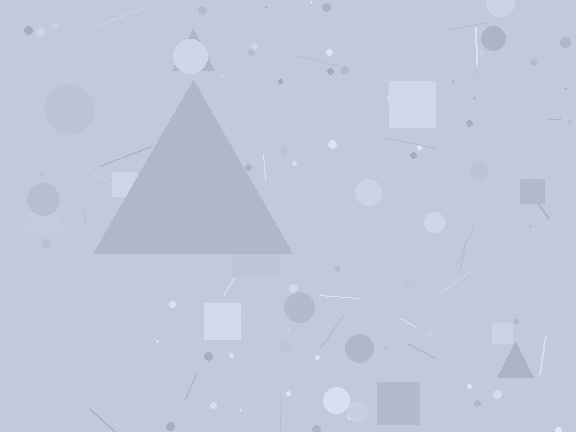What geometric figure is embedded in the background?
A triangle is embedded in the background.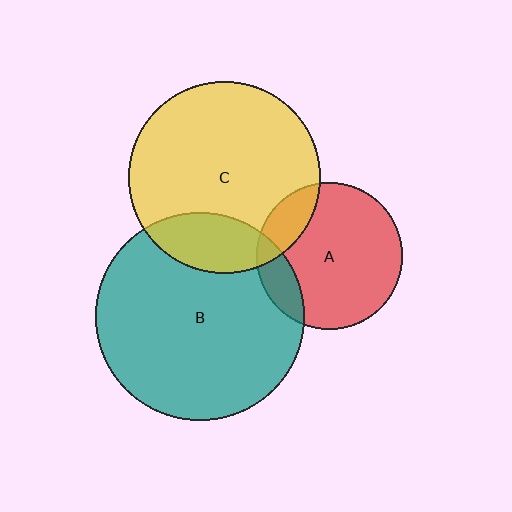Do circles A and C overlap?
Yes.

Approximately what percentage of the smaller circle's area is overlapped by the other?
Approximately 15%.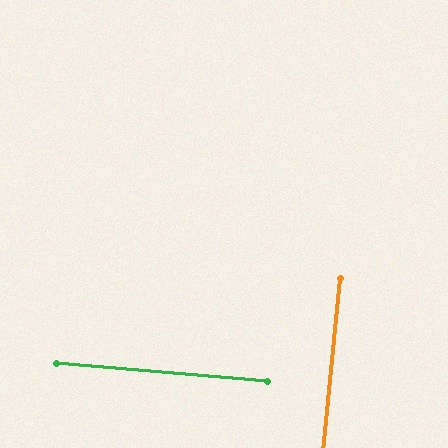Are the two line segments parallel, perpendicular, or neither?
Perpendicular — they meet at approximately 90°.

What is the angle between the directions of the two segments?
Approximately 90 degrees.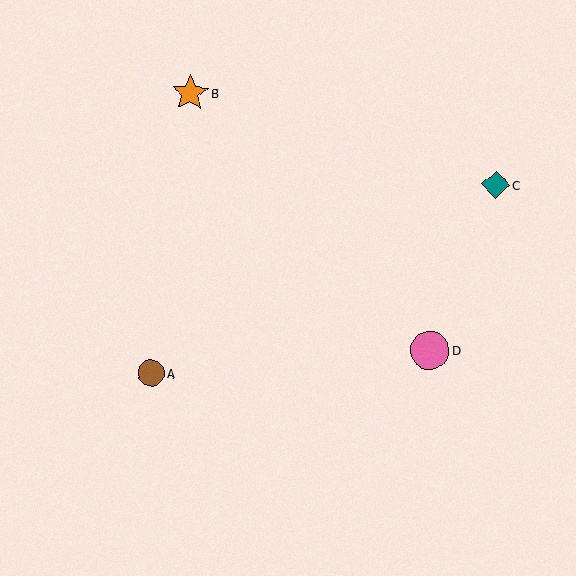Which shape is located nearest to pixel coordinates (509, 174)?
The teal diamond (labeled C) at (495, 185) is nearest to that location.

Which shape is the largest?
The pink circle (labeled D) is the largest.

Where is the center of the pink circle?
The center of the pink circle is at (430, 350).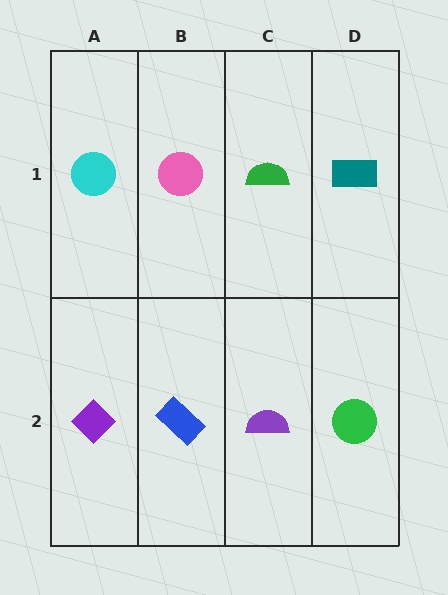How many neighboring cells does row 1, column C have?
3.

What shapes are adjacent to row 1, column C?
A purple semicircle (row 2, column C), a pink circle (row 1, column B), a teal rectangle (row 1, column D).